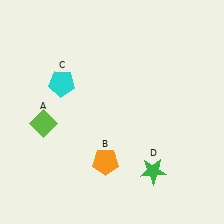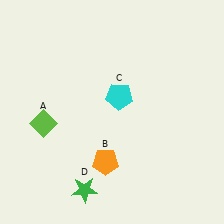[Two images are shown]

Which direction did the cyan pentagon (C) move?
The cyan pentagon (C) moved right.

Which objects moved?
The objects that moved are: the cyan pentagon (C), the green star (D).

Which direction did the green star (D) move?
The green star (D) moved left.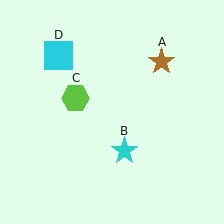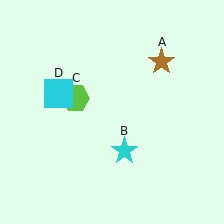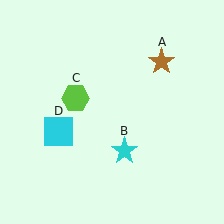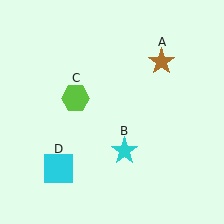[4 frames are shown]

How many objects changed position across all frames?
1 object changed position: cyan square (object D).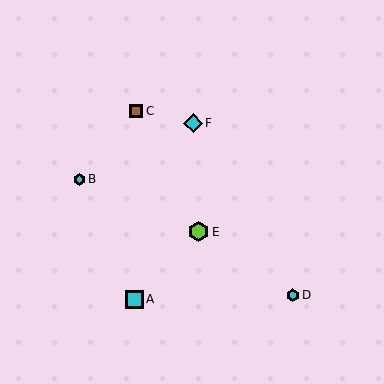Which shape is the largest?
The lime hexagon (labeled E) is the largest.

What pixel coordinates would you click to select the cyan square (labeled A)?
Click at (134, 299) to select the cyan square A.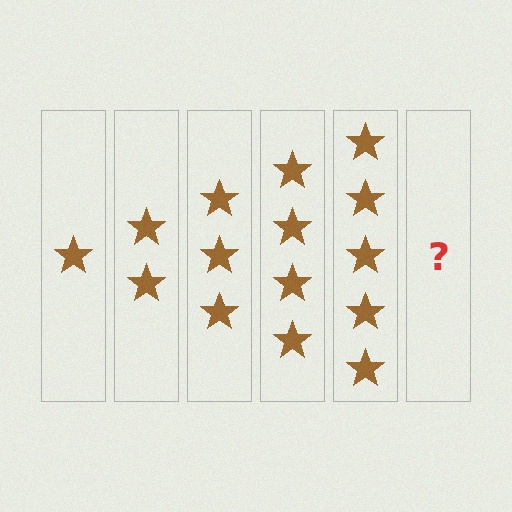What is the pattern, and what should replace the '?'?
The pattern is that each step adds one more star. The '?' should be 6 stars.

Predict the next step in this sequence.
The next step is 6 stars.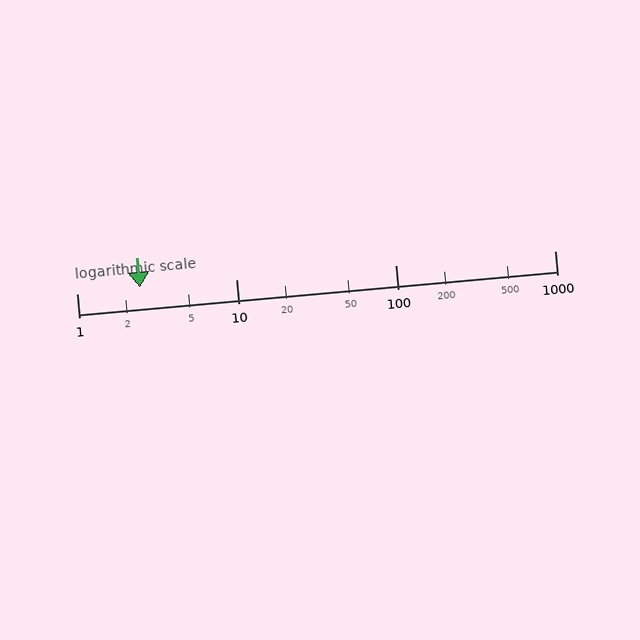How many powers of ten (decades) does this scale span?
The scale spans 3 decades, from 1 to 1000.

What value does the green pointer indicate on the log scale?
The pointer indicates approximately 2.5.